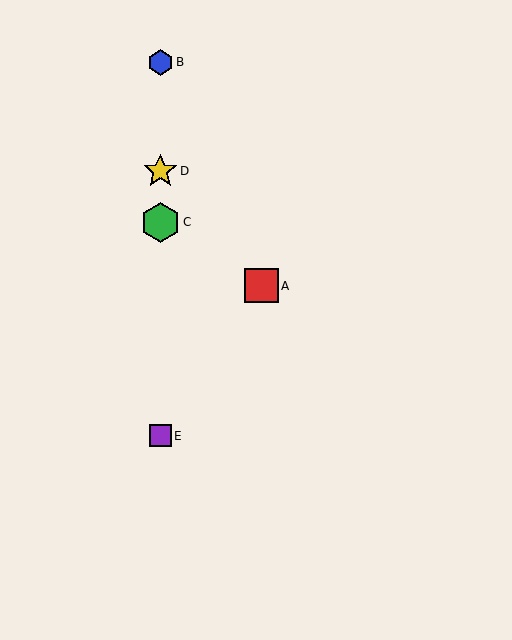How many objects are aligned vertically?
4 objects (B, C, D, E) are aligned vertically.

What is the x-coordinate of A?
Object A is at x≈261.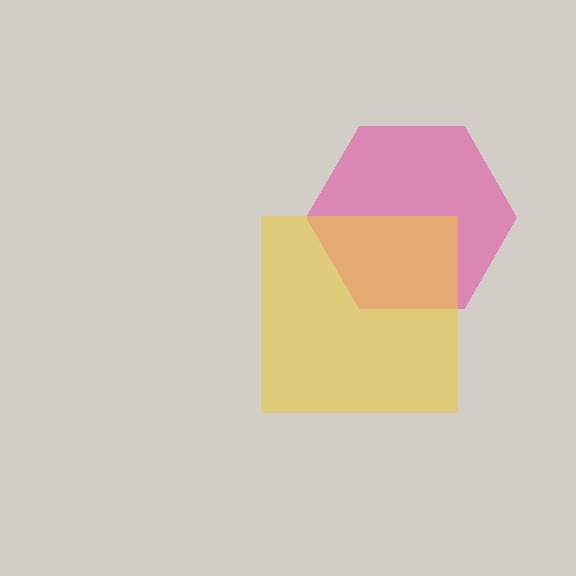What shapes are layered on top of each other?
The layered shapes are: a pink hexagon, a yellow square.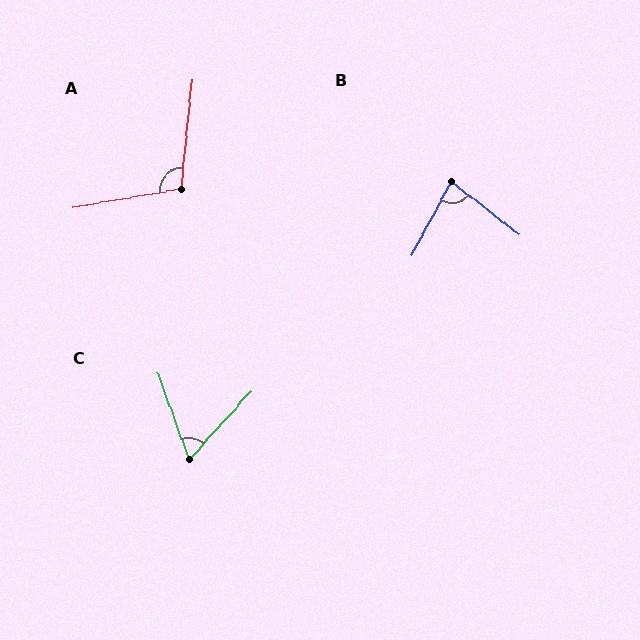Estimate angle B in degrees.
Approximately 80 degrees.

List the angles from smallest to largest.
C (62°), B (80°), A (105°).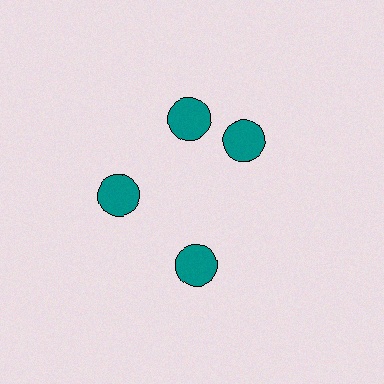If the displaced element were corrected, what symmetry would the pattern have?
It would have 4-fold rotational symmetry — the pattern would map onto itself every 90 degrees.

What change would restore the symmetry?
The symmetry would be restored by rotating it back into even spacing with its neighbors so that all 4 circles sit at equal angles and equal distance from the center.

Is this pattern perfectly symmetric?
No. The 4 teal circles are arranged in a ring, but one element near the 3 o'clock position is rotated out of alignment along the ring, breaking the 4-fold rotational symmetry.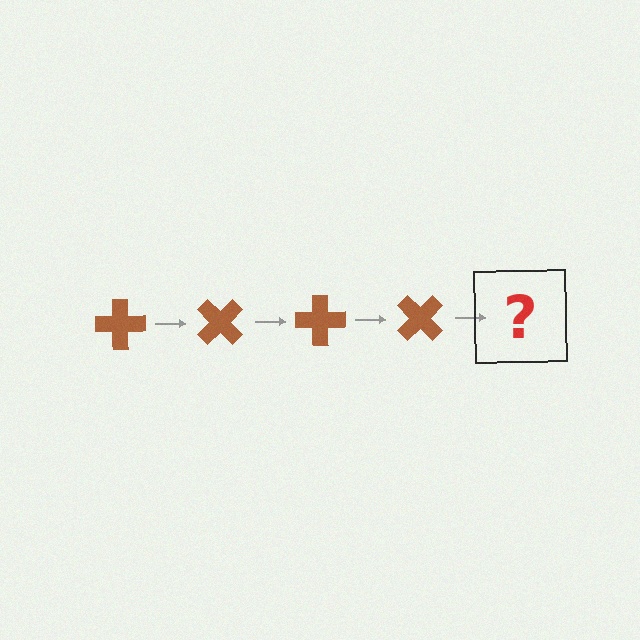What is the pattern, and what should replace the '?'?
The pattern is that the cross rotates 45 degrees each step. The '?' should be a brown cross rotated 180 degrees.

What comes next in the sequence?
The next element should be a brown cross rotated 180 degrees.